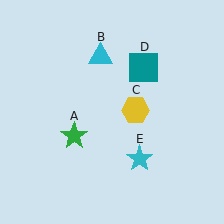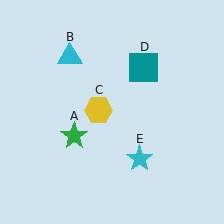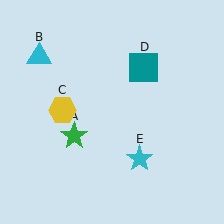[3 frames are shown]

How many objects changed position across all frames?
2 objects changed position: cyan triangle (object B), yellow hexagon (object C).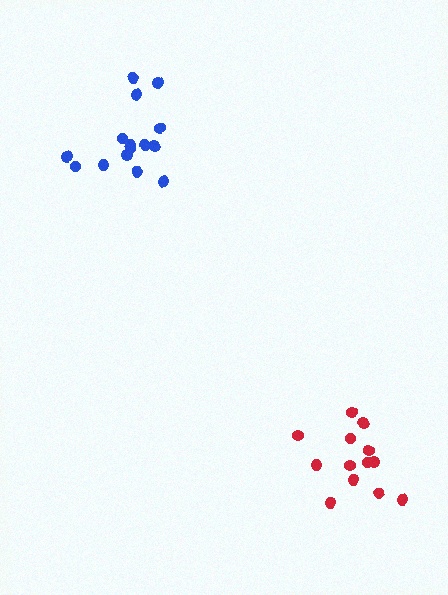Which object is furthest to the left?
The blue cluster is leftmost.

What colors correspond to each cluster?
The clusters are colored: blue, red.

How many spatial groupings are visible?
There are 2 spatial groupings.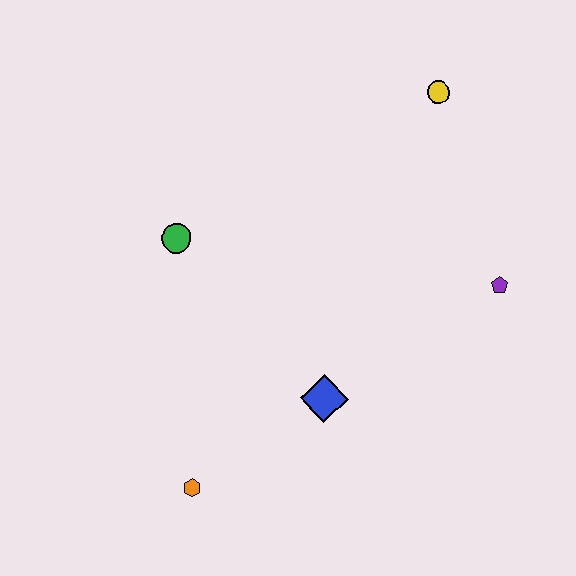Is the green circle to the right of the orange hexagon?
No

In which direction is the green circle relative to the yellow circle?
The green circle is to the left of the yellow circle.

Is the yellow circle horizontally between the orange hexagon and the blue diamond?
No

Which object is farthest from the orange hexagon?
The yellow circle is farthest from the orange hexagon.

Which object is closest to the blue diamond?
The orange hexagon is closest to the blue diamond.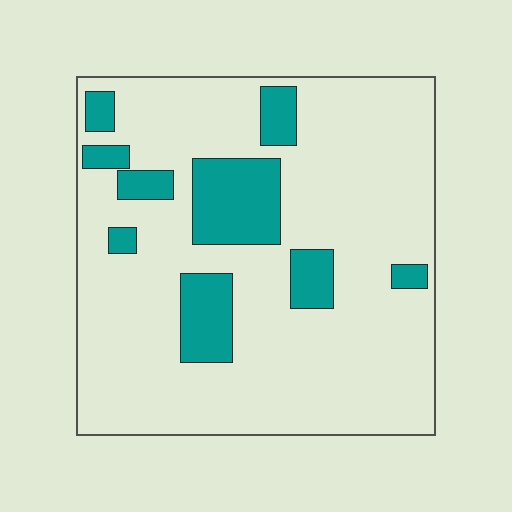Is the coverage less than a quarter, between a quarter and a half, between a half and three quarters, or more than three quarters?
Less than a quarter.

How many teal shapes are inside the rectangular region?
9.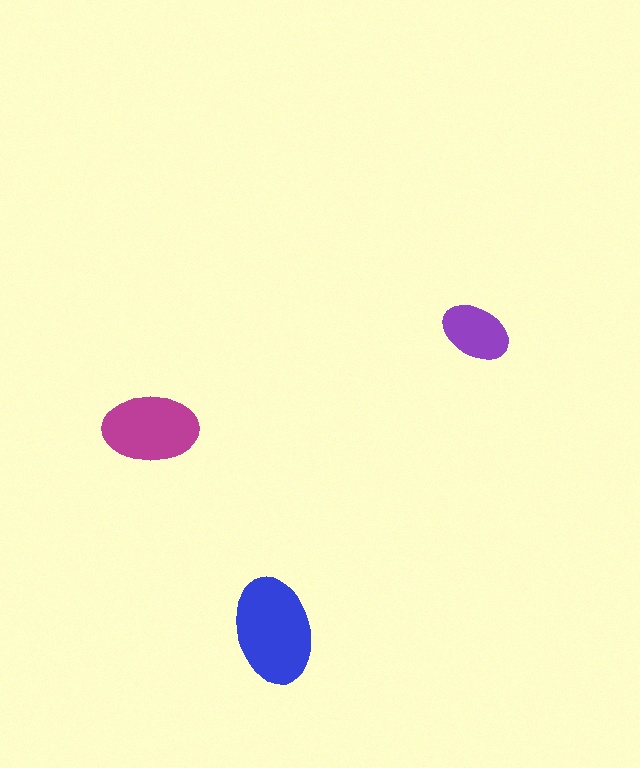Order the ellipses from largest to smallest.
the blue one, the magenta one, the purple one.